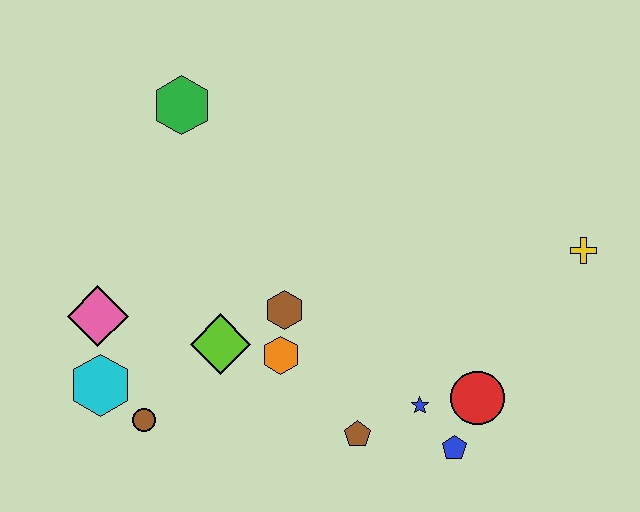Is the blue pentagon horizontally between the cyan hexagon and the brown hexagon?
No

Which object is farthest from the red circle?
The green hexagon is farthest from the red circle.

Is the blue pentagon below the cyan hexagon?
Yes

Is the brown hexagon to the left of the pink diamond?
No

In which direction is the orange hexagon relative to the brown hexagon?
The orange hexagon is below the brown hexagon.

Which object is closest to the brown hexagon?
The orange hexagon is closest to the brown hexagon.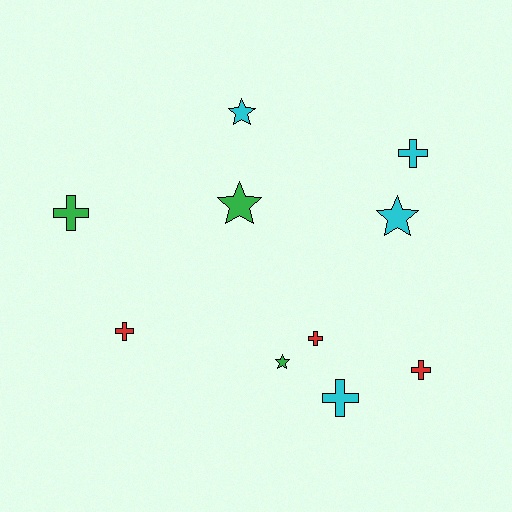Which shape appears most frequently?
Cross, with 6 objects.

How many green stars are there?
There are 2 green stars.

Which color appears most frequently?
Cyan, with 4 objects.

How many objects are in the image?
There are 10 objects.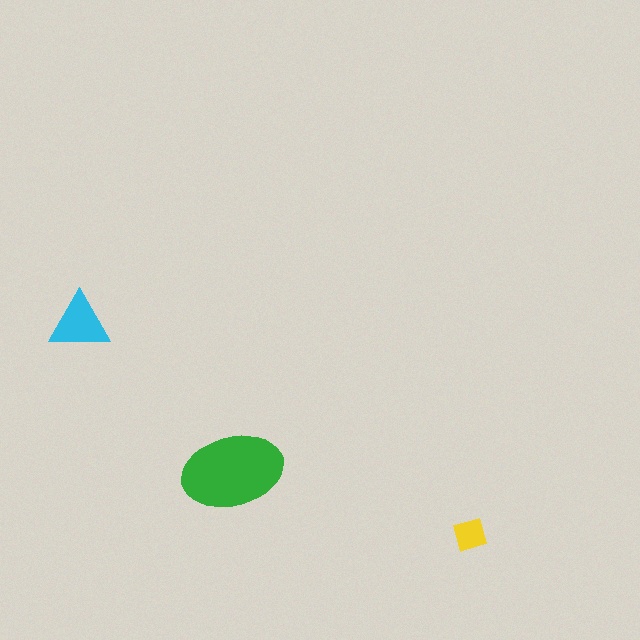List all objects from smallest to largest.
The yellow diamond, the cyan triangle, the green ellipse.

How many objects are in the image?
There are 3 objects in the image.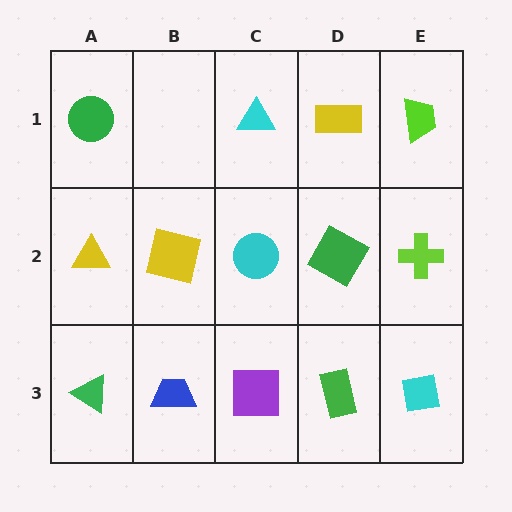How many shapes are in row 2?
5 shapes.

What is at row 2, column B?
A yellow square.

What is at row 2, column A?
A yellow triangle.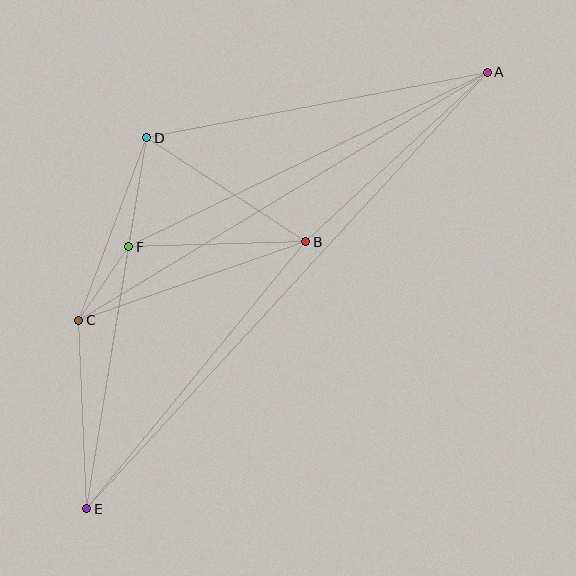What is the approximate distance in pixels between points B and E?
The distance between B and E is approximately 345 pixels.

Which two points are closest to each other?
Points C and F are closest to each other.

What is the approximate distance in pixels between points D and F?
The distance between D and F is approximately 111 pixels.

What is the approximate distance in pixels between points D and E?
The distance between D and E is approximately 376 pixels.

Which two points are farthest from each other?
Points A and E are farthest from each other.